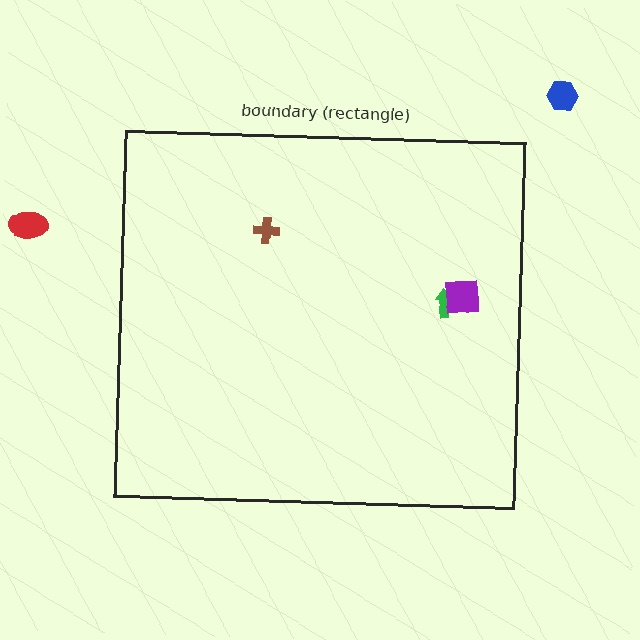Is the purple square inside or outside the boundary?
Inside.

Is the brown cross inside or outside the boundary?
Inside.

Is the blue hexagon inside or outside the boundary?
Outside.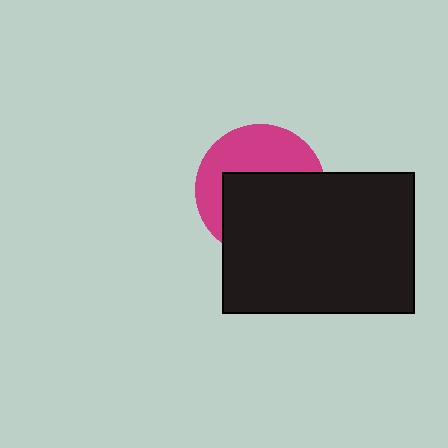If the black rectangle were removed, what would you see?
You would see the complete magenta circle.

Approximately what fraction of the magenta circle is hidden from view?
Roughly 57% of the magenta circle is hidden behind the black rectangle.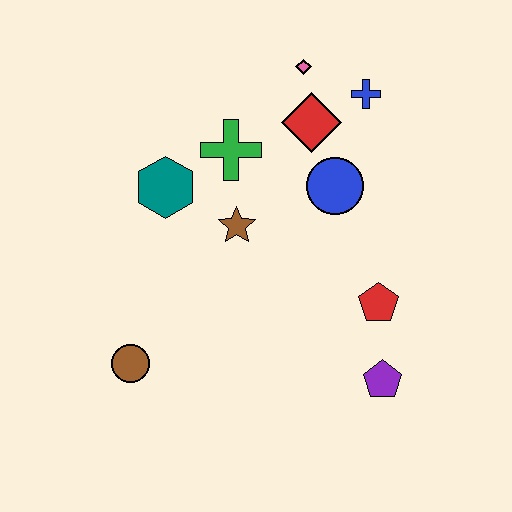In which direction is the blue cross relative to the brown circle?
The blue cross is above the brown circle.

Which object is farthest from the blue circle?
The brown circle is farthest from the blue circle.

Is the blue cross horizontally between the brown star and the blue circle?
No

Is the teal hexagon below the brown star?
No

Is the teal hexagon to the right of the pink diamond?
No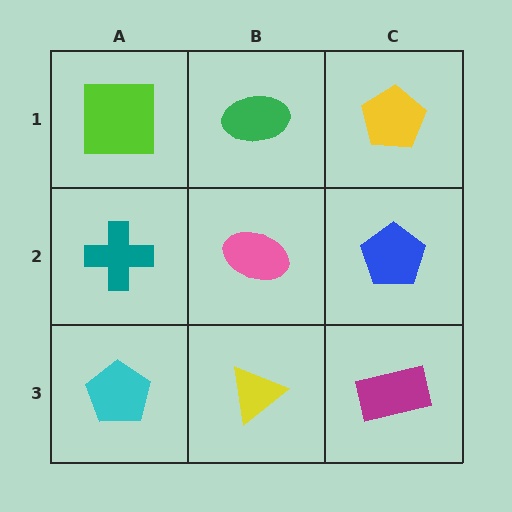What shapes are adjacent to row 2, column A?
A lime square (row 1, column A), a cyan pentagon (row 3, column A), a pink ellipse (row 2, column B).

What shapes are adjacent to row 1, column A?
A teal cross (row 2, column A), a green ellipse (row 1, column B).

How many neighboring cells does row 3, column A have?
2.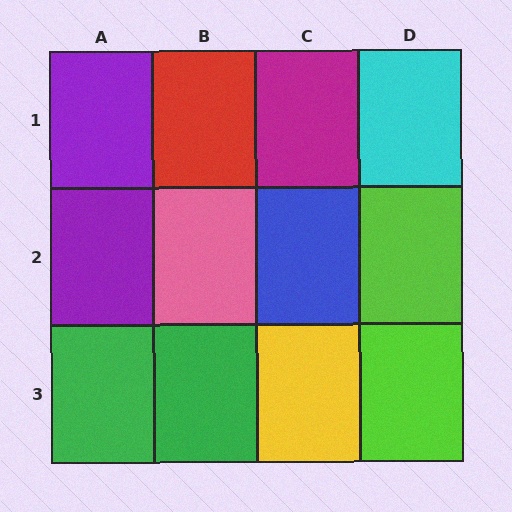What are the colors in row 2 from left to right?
Purple, pink, blue, lime.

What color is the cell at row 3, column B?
Green.